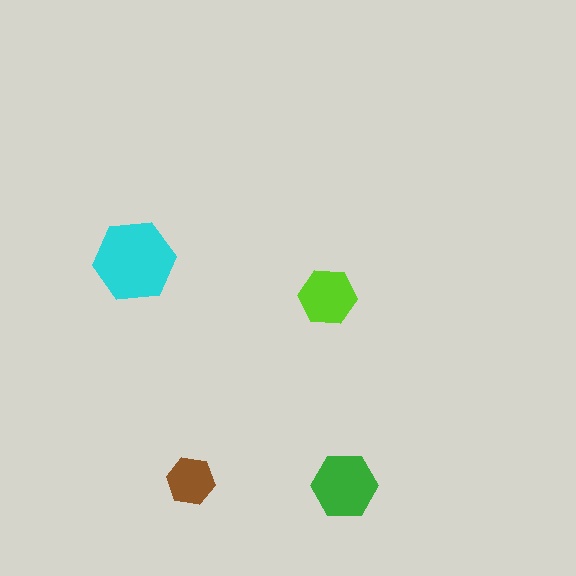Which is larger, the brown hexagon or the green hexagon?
The green one.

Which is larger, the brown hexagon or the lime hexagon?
The lime one.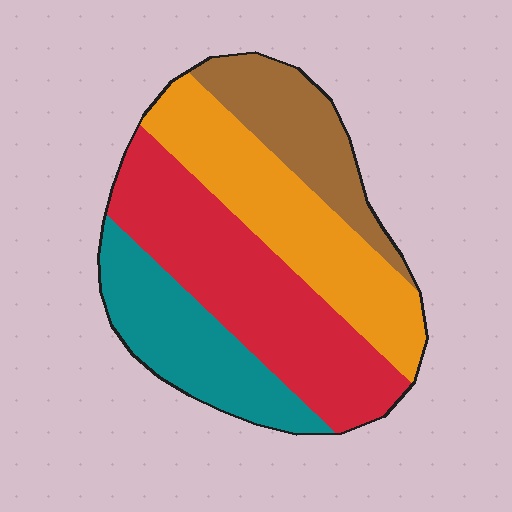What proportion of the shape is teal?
Teal takes up about one fifth (1/5) of the shape.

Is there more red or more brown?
Red.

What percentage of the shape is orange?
Orange covers roughly 30% of the shape.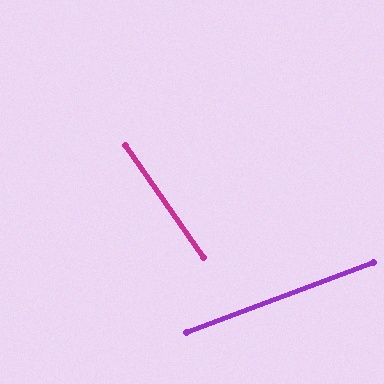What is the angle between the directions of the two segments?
Approximately 76 degrees.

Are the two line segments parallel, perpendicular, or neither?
Neither parallel nor perpendicular — they differ by about 76°.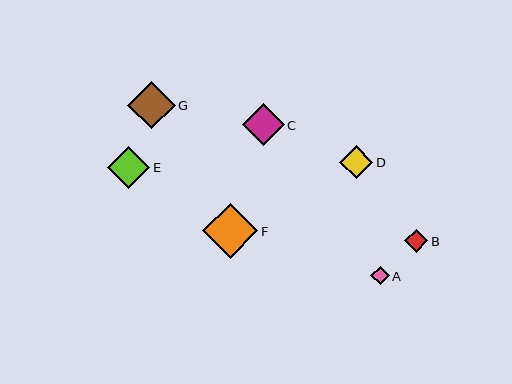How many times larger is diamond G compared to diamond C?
Diamond G is approximately 1.1 times the size of diamond C.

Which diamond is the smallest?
Diamond A is the smallest with a size of approximately 18 pixels.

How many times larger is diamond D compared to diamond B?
Diamond D is approximately 1.4 times the size of diamond B.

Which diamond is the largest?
Diamond F is the largest with a size of approximately 55 pixels.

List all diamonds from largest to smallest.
From largest to smallest: F, G, E, C, D, B, A.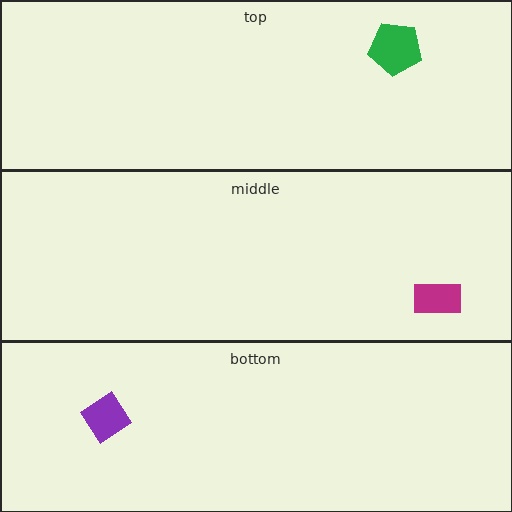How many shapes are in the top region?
1.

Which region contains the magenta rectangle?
The middle region.